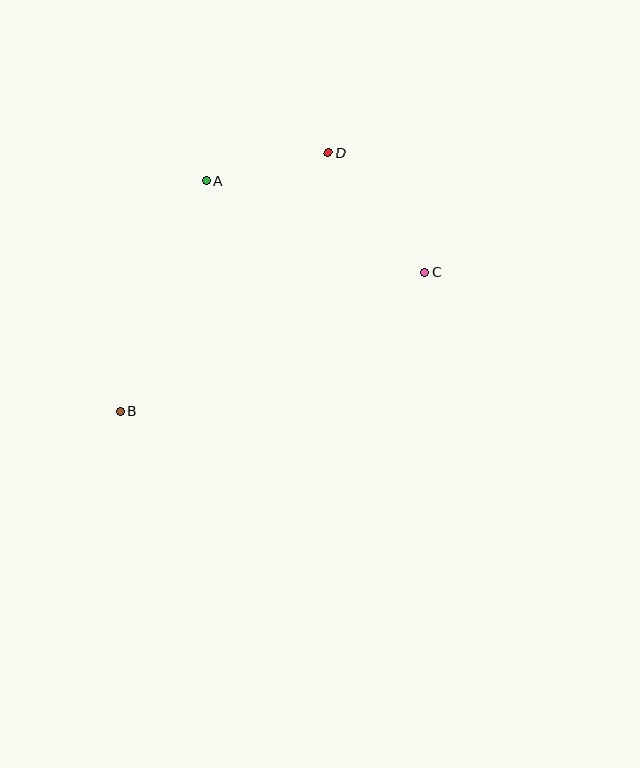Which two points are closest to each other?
Points A and D are closest to each other.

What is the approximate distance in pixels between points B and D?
The distance between B and D is approximately 332 pixels.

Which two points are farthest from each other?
Points B and C are farthest from each other.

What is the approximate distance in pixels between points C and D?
The distance between C and D is approximately 153 pixels.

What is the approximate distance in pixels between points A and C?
The distance between A and C is approximately 236 pixels.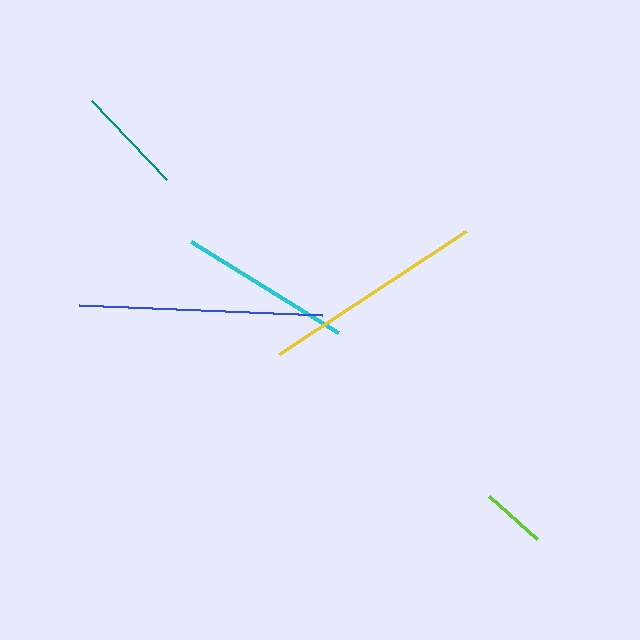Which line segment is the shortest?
The lime line is the shortest at approximately 64 pixels.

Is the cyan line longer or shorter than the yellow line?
The yellow line is longer than the cyan line.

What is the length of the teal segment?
The teal segment is approximately 109 pixels long.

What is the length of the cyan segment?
The cyan segment is approximately 173 pixels long.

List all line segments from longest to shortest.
From longest to shortest: blue, yellow, cyan, teal, lime.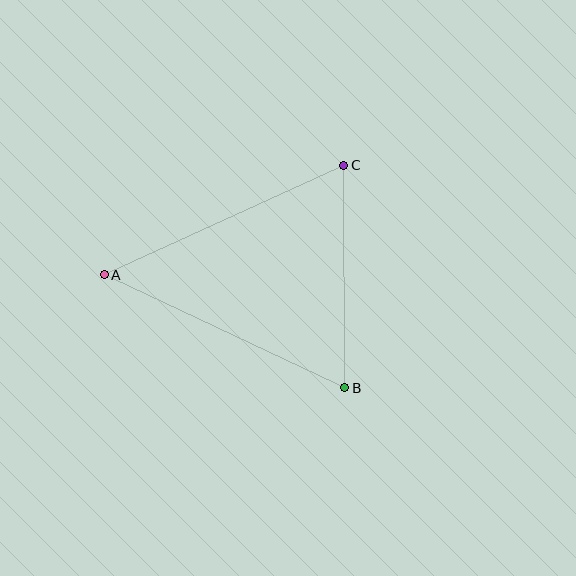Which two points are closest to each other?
Points B and C are closest to each other.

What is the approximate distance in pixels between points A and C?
The distance between A and C is approximately 263 pixels.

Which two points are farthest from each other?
Points A and B are farthest from each other.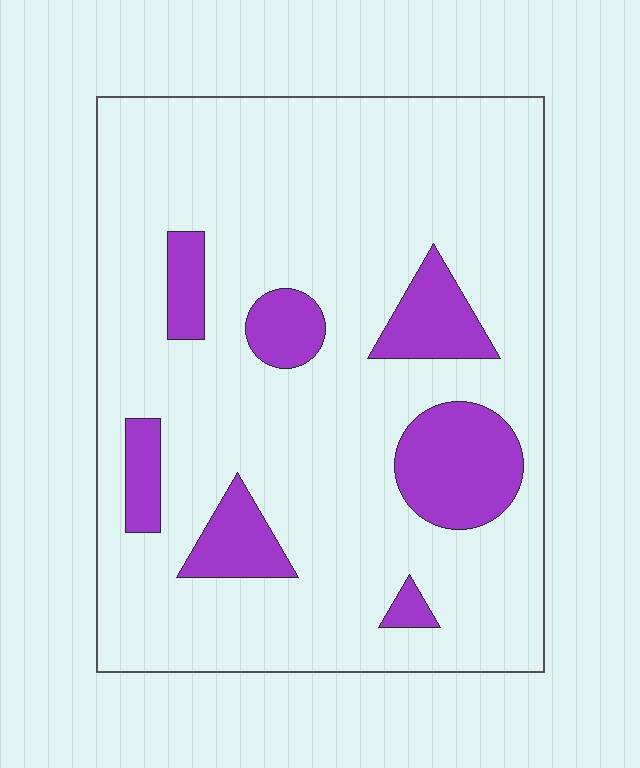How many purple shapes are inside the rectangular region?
7.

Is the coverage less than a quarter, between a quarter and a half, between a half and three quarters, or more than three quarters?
Less than a quarter.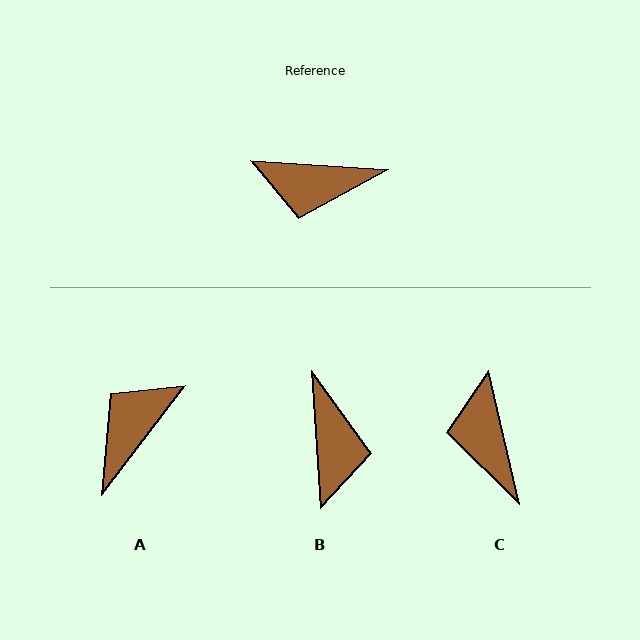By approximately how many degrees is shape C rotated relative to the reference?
Approximately 73 degrees clockwise.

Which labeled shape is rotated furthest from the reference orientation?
A, about 123 degrees away.